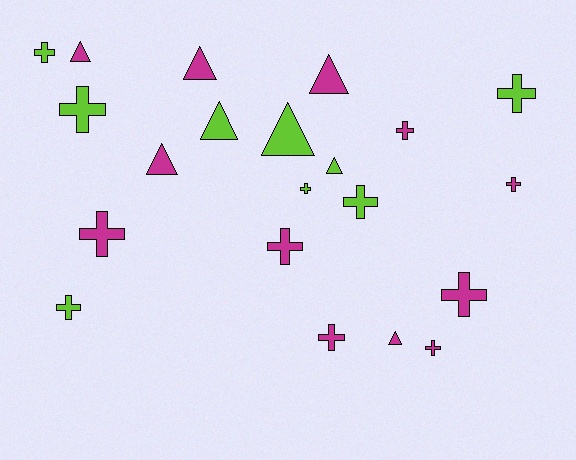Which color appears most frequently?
Magenta, with 12 objects.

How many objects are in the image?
There are 21 objects.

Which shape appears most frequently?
Cross, with 13 objects.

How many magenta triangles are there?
There are 5 magenta triangles.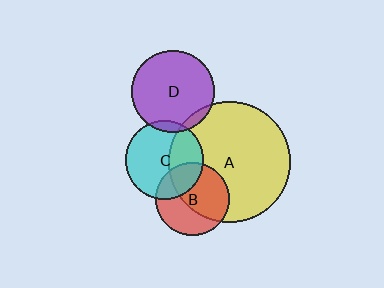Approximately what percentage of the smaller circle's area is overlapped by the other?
Approximately 25%.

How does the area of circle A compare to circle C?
Approximately 2.4 times.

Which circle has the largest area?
Circle A (yellow).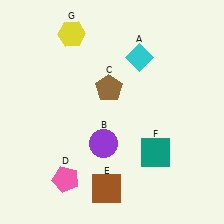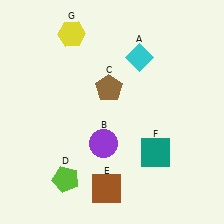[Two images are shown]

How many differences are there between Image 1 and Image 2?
There is 1 difference between the two images.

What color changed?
The pentagon (D) changed from pink in Image 1 to lime in Image 2.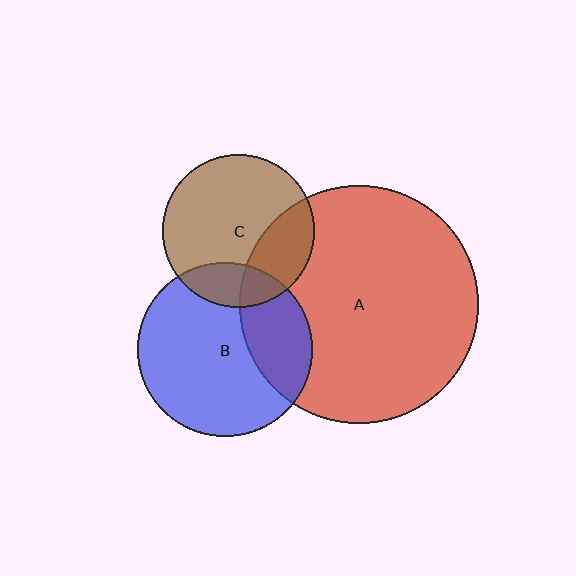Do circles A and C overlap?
Yes.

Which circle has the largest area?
Circle A (red).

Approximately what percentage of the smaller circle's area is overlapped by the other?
Approximately 25%.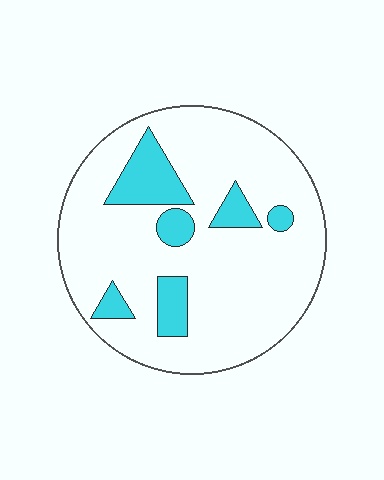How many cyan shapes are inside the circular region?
6.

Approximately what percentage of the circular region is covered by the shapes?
Approximately 15%.